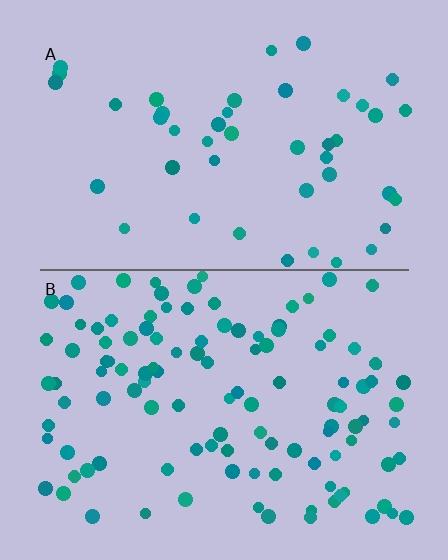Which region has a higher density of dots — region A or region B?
B (the bottom).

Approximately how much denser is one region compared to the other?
Approximately 2.6× — region B over region A.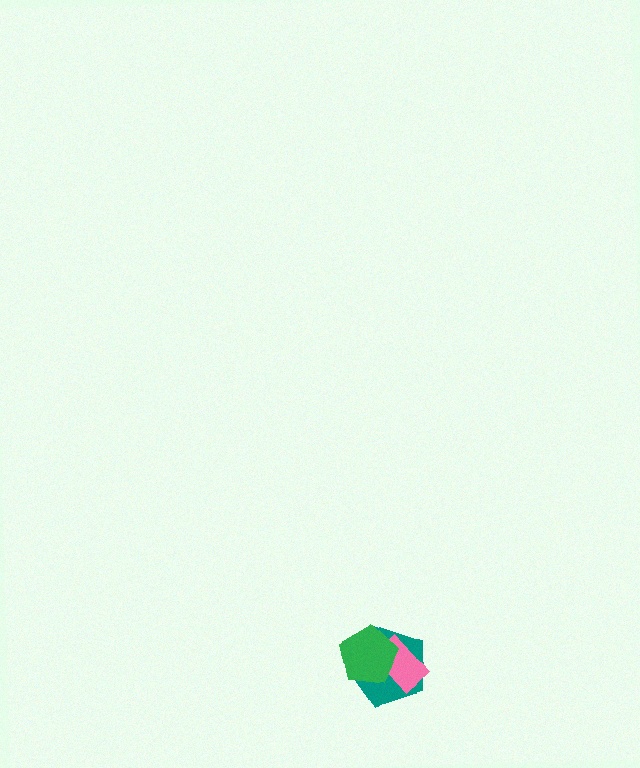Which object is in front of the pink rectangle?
The green pentagon is in front of the pink rectangle.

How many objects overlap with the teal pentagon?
2 objects overlap with the teal pentagon.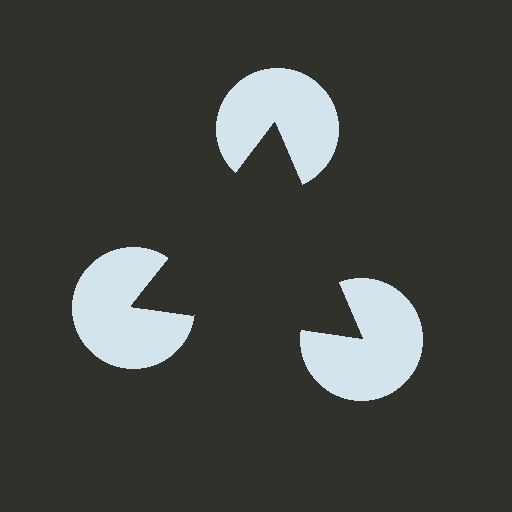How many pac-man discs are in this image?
There are 3 — one at each vertex of the illusory triangle.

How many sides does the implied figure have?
3 sides.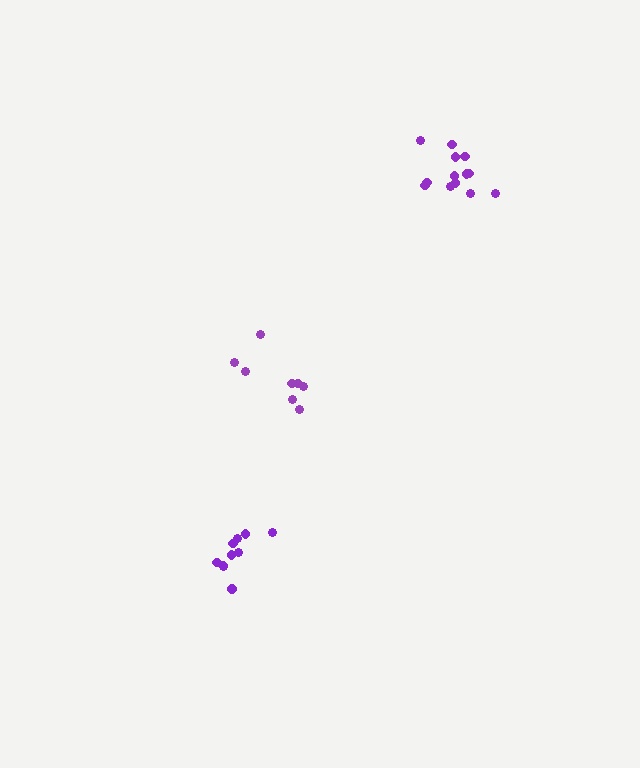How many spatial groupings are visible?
There are 3 spatial groupings.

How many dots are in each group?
Group 1: 8 dots, Group 2: 10 dots, Group 3: 13 dots (31 total).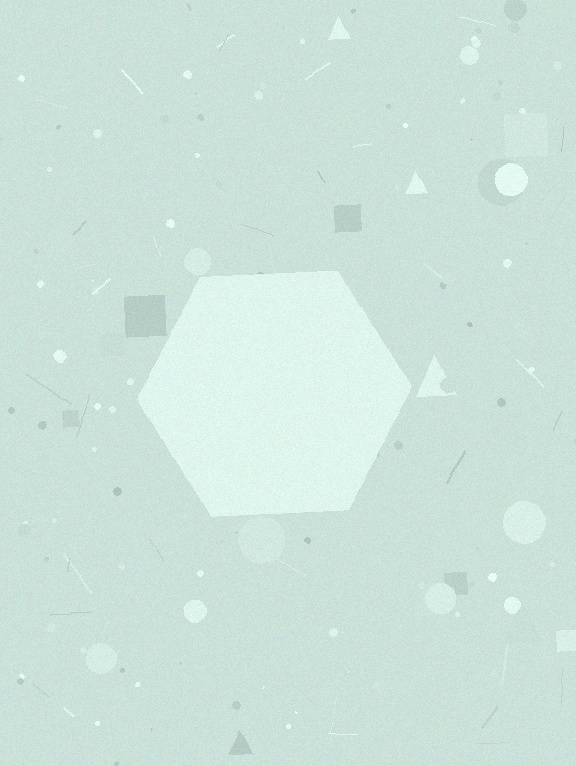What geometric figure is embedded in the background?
A hexagon is embedded in the background.